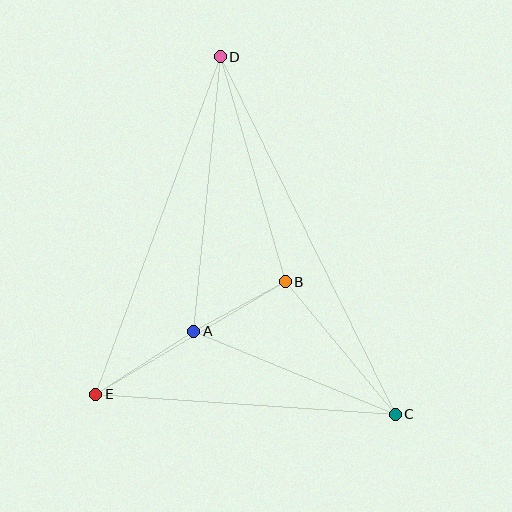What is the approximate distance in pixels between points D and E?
The distance between D and E is approximately 360 pixels.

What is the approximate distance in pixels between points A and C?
The distance between A and C is approximately 218 pixels.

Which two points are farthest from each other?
Points C and D are farthest from each other.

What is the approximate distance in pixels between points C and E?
The distance between C and E is approximately 300 pixels.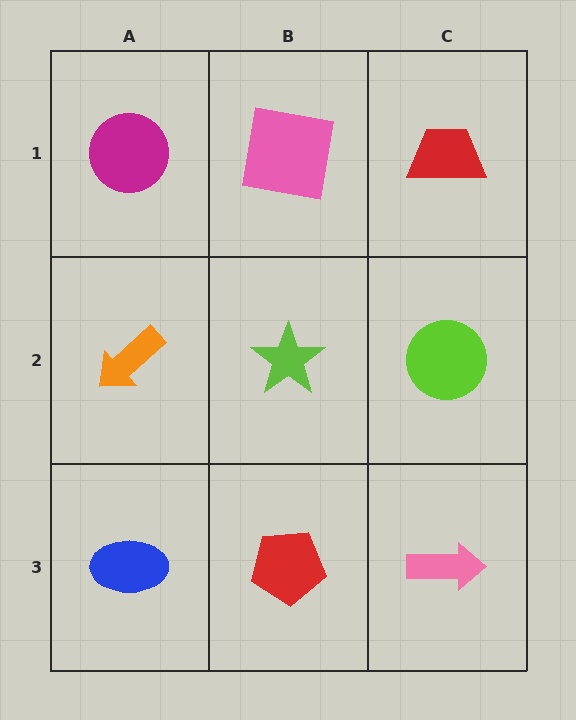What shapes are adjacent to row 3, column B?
A lime star (row 2, column B), a blue ellipse (row 3, column A), a pink arrow (row 3, column C).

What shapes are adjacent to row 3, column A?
An orange arrow (row 2, column A), a red pentagon (row 3, column B).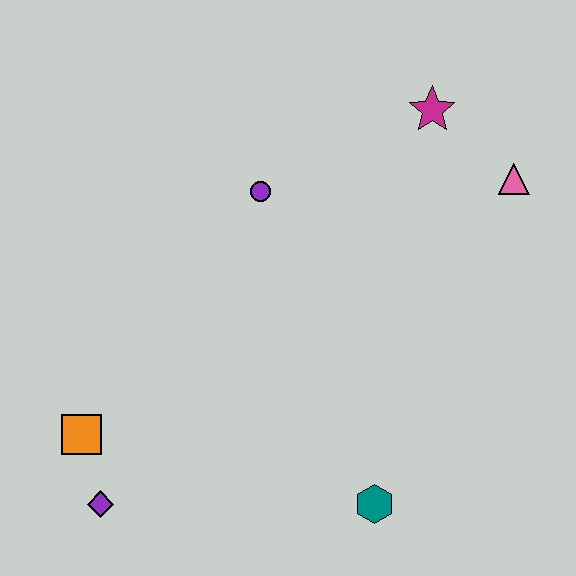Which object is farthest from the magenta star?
The purple diamond is farthest from the magenta star.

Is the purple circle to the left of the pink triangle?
Yes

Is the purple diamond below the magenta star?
Yes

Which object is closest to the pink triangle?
The magenta star is closest to the pink triangle.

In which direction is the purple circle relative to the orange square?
The purple circle is above the orange square.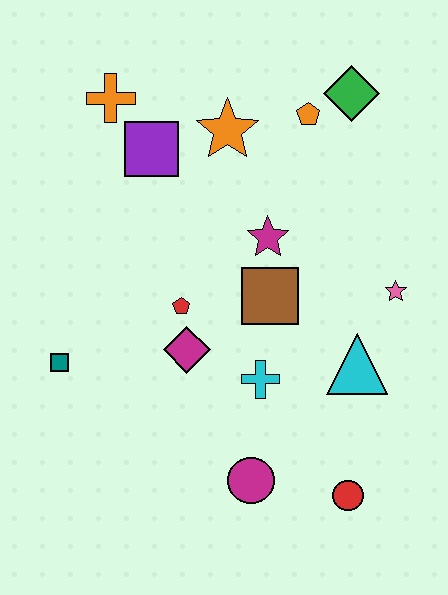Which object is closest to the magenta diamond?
The red pentagon is closest to the magenta diamond.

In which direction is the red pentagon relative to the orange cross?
The red pentagon is below the orange cross.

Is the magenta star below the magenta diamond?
No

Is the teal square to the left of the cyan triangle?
Yes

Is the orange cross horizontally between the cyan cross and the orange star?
No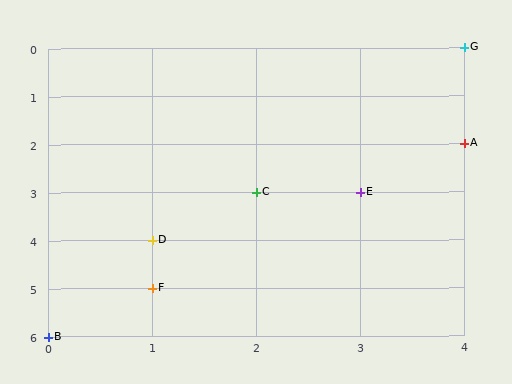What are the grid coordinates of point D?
Point D is at grid coordinates (1, 4).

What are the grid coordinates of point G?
Point G is at grid coordinates (4, 0).